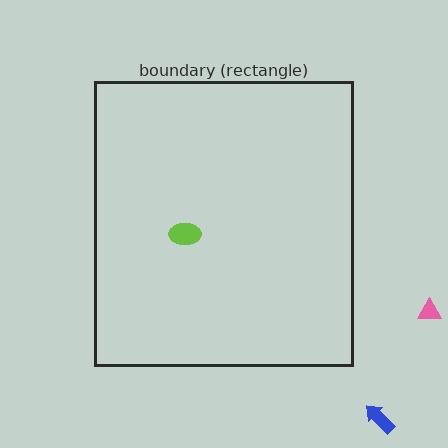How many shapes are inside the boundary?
1 inside, 2 outside.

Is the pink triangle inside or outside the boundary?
Outside.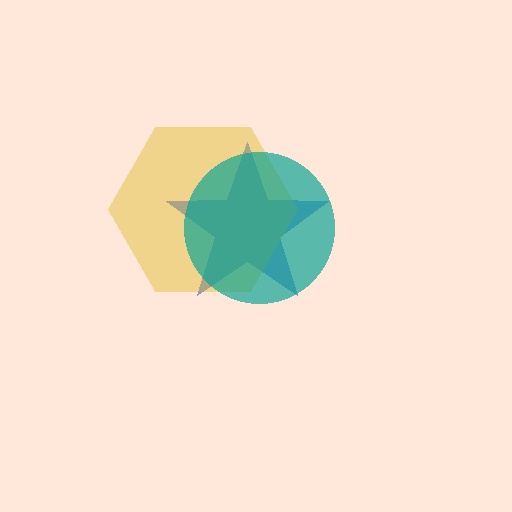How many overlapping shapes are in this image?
There are 3 overlapping shapes in the image.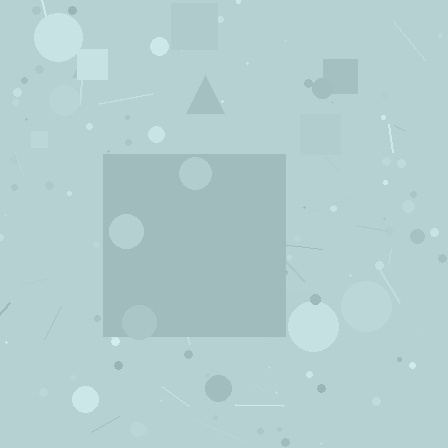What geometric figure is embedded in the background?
A square is embedded in the background.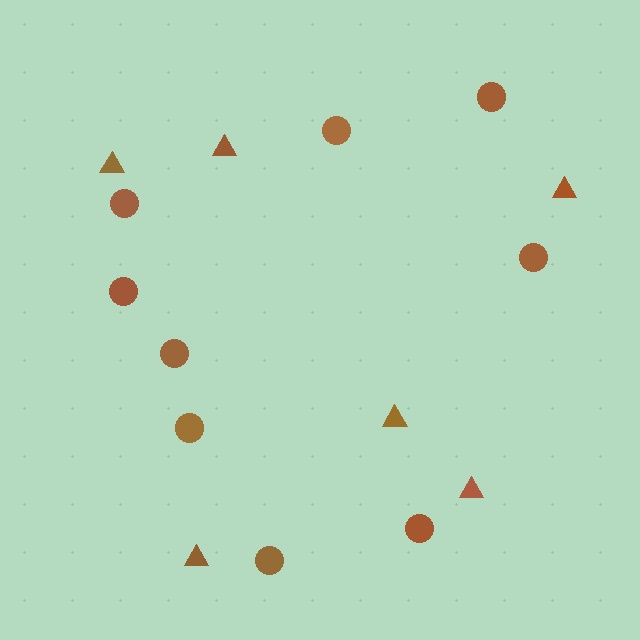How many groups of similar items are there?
There are 2 groups: one group of circles (9) and one group of triangles (6).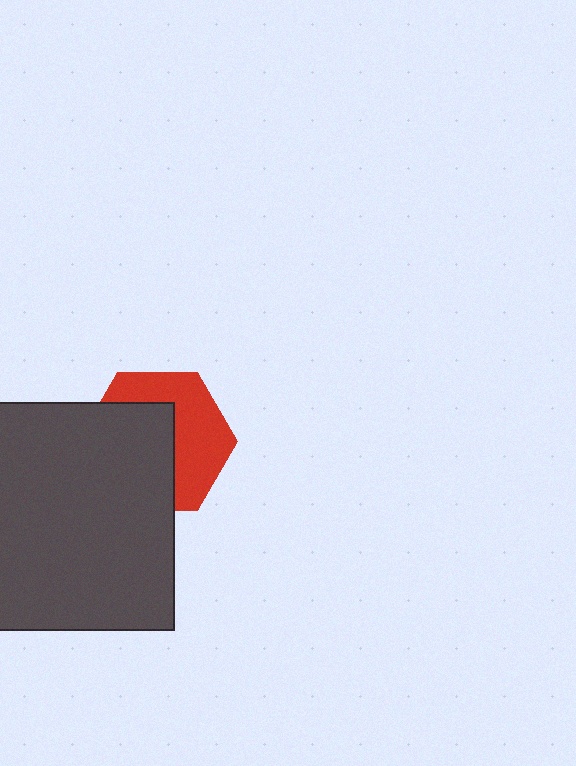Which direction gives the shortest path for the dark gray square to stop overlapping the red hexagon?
Moving toward the lower-left gives the shortest separation.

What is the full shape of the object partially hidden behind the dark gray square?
The partially hidden object is a red hexagon.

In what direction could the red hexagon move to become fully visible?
The red hexagon could move toward the upper-right. That would shift it out from behind the dark gray square entirely.